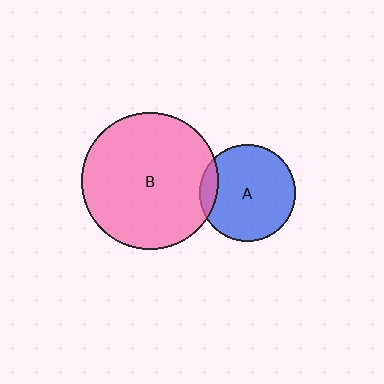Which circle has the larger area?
Circle B (pink).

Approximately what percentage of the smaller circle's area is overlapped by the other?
Approximately 10%.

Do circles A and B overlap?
Yes.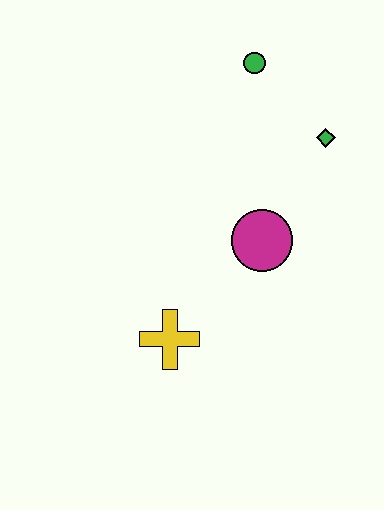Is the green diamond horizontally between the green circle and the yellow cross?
No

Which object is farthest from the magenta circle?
The green circle is farthest from the magenta circle.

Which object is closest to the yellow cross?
The magenta circle is closest to the yellow cross.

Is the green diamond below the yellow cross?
No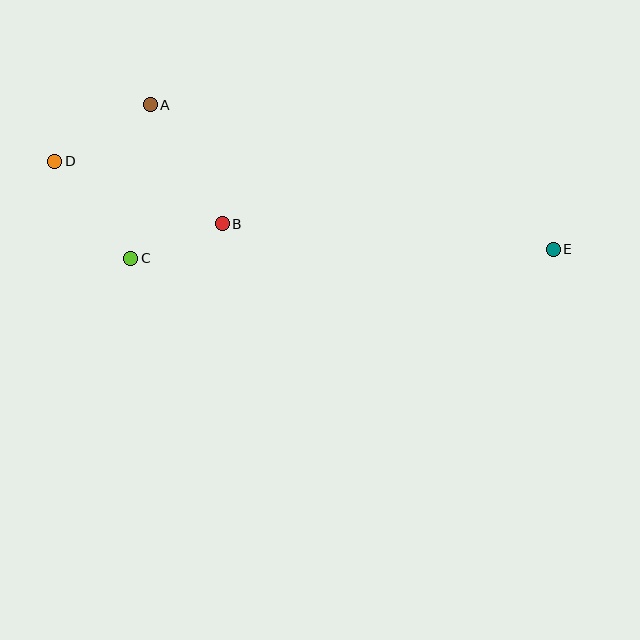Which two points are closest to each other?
Points B and C are closest to each other.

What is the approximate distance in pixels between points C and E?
The distance between C and E is approximately 423 pixels.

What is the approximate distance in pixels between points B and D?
The distance between B and D is approximately 178 pixels.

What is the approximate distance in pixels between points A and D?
The distance between A and D is approximately 111 pixels.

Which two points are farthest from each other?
Points D and E are farthest from each other.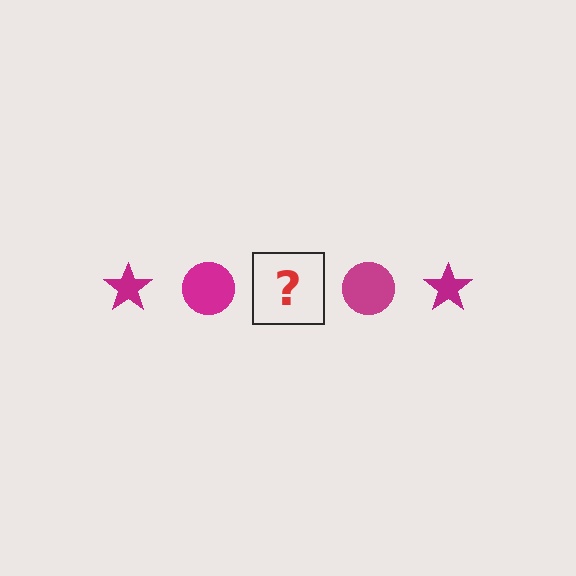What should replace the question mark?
The question mark should be replaced with a magenta star.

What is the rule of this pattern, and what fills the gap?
The rule is that the pattern cycles through star, circle shapes in magenta. The gap should be filled with a magenta star.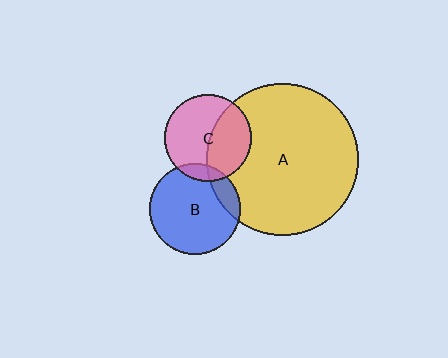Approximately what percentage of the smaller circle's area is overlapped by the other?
Approximately 40%.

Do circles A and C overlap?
Yes.